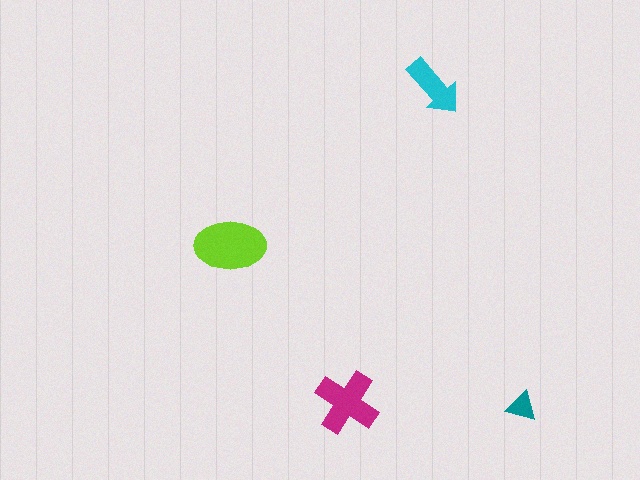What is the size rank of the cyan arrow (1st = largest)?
3rd.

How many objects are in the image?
There are 4 objects in the image.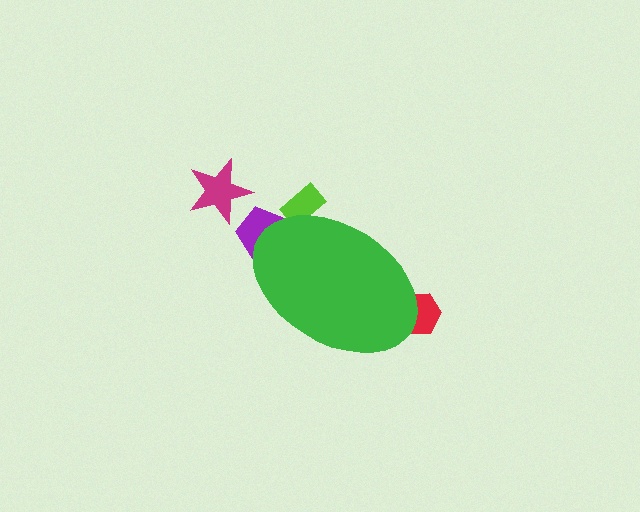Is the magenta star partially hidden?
No, the magenta star is fully visible.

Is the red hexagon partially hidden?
Yes, the red hexagon is partially hidden behind the green ellipse.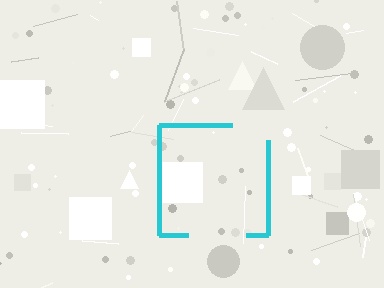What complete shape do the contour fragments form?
The contour fragments form a square.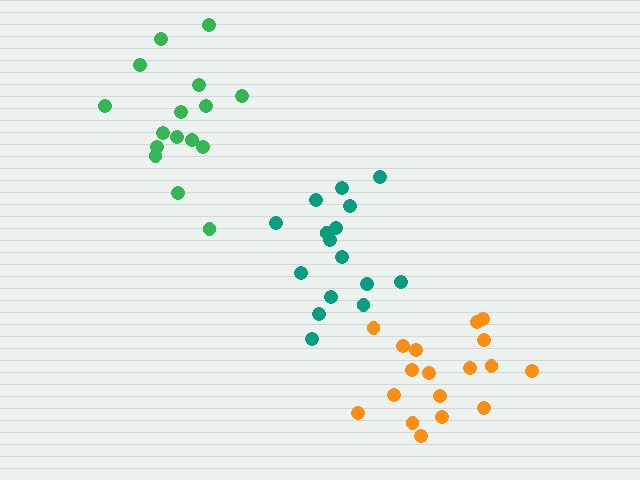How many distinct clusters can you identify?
There are 3 distinct clusters.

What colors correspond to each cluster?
The clusters are colored: teal, orange, green.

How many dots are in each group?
Group 1: 16 dots, Group 2: 18 dots, Group 3: 16 dots (50 total).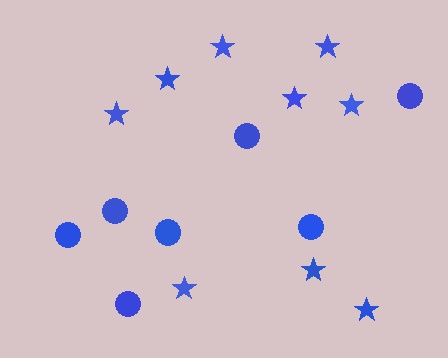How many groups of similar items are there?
There are 2 groups: one group of circles (7) and one group of stars (9).